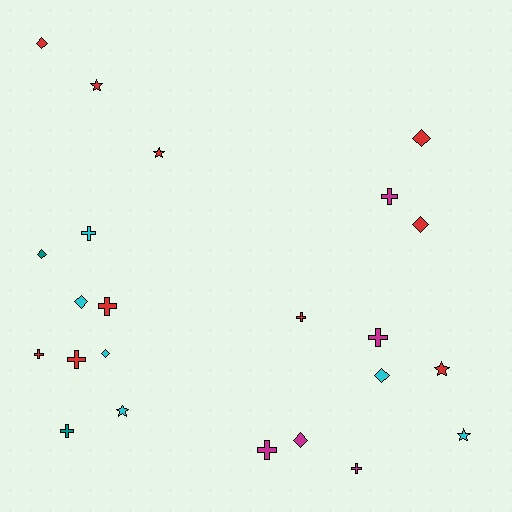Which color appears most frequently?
Red, with 10 objects.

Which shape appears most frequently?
Cross, with 10 objects.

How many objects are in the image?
There are 23 objects.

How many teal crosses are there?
There is 1 teal cross.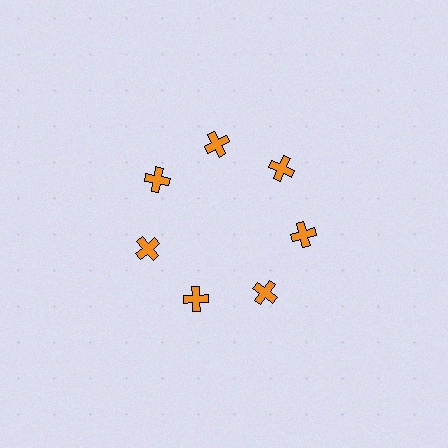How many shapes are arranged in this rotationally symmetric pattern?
There are 7 shapes, arranged in 7 groups of 1.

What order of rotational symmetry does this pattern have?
This pattern has 7-fold rotational symmetry.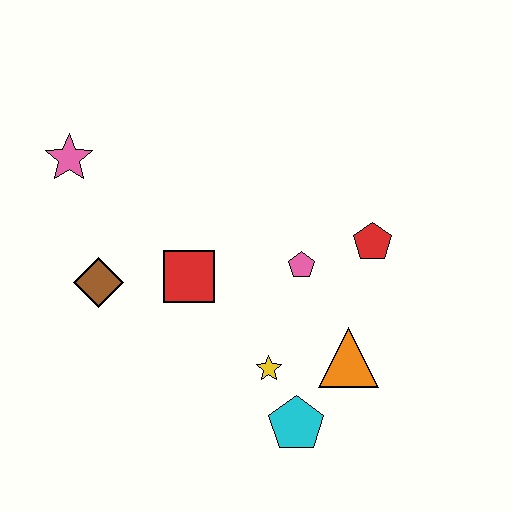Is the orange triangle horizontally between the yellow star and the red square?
No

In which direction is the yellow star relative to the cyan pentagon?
The yellow star is above the cyan pentagon.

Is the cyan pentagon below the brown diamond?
Yes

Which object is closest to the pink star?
The brown diamond is closest to the pink star.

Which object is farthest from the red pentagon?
The pink star is farthest from the red pentagon.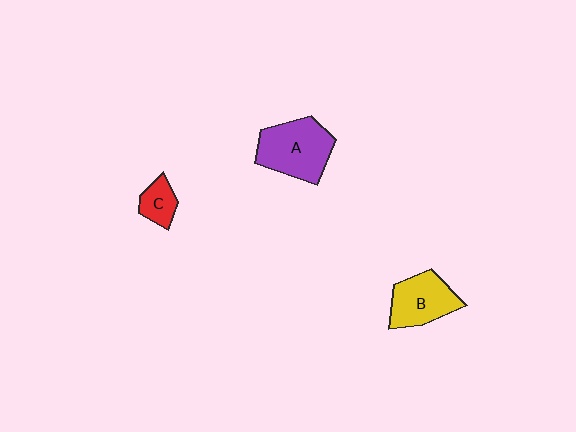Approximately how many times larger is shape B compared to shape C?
Approximately 2.0 times.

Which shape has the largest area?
Shape A (purple).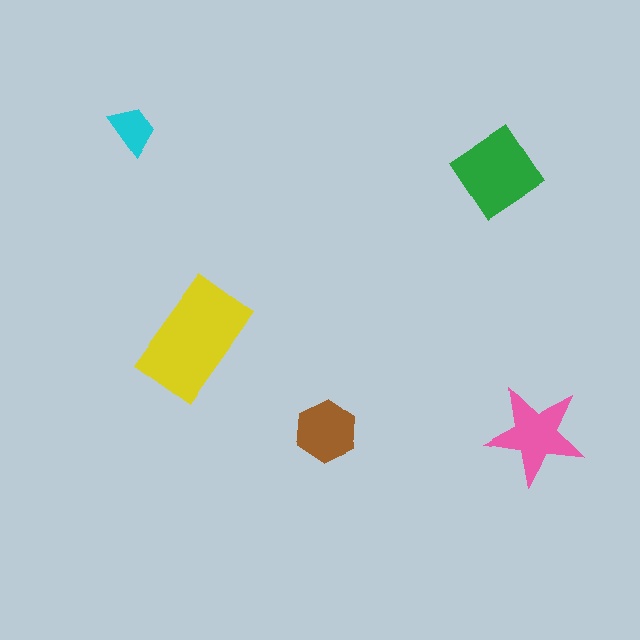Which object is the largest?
The yellow rectangle.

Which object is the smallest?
The cyan trapezoid.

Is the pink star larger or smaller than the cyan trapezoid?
Larger.